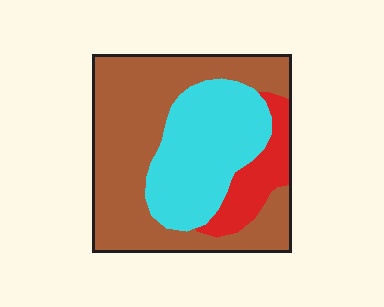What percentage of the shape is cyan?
Cyan covers about 30% of the shape.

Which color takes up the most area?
Brown, at roughly 55%.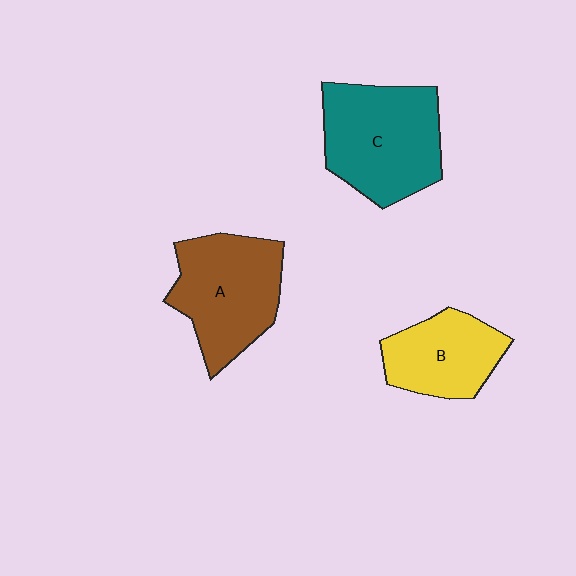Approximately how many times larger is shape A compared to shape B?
Approximately 1.4 times.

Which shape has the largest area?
Shape C (teal).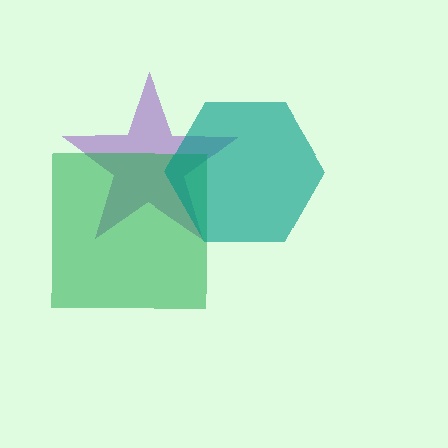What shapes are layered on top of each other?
The layered shapes are: a purple star, a green square, a teal hexagon.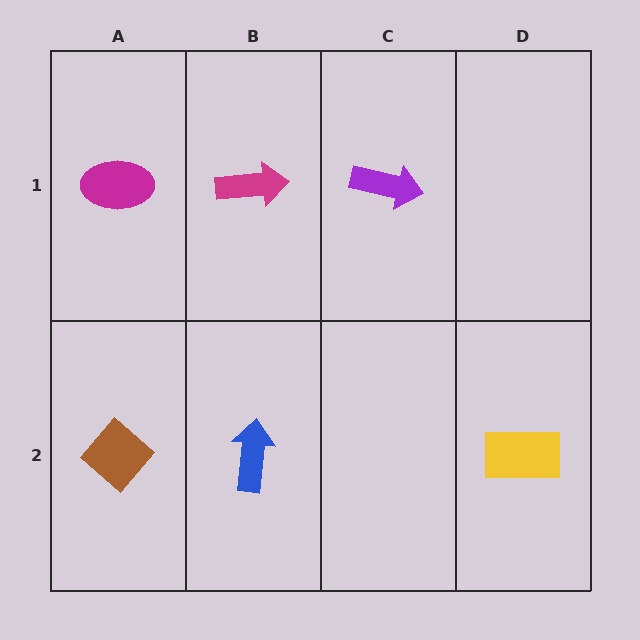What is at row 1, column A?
A magenta ellipse.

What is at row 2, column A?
A brown diamond.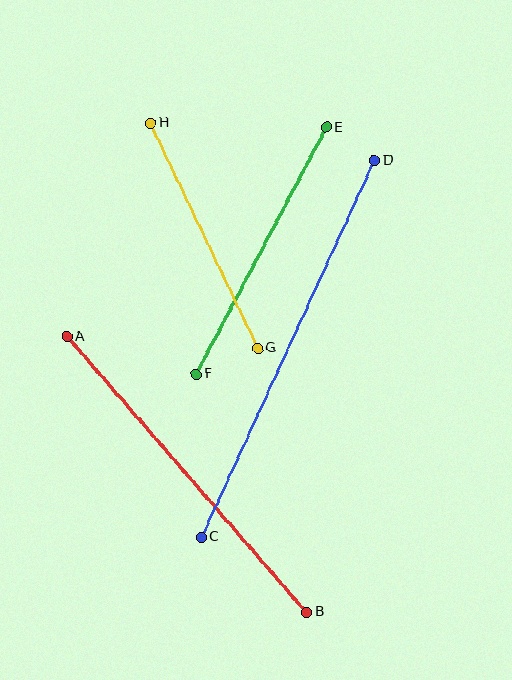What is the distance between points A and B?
The distance is approximately 365 pixels.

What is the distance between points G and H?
The distance is approximately 249 pixels.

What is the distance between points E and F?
The distance is approximately 279 pixels.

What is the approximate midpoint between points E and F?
The midpoint is at approximately (261, 251) pixels.